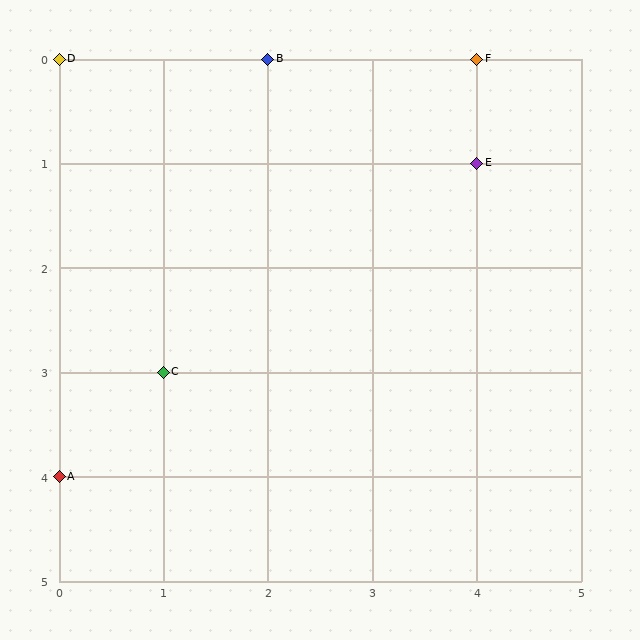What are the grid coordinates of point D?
Point D is at grid coordinates (0, 0).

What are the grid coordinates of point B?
Point B is at grid coordinates (2, 0).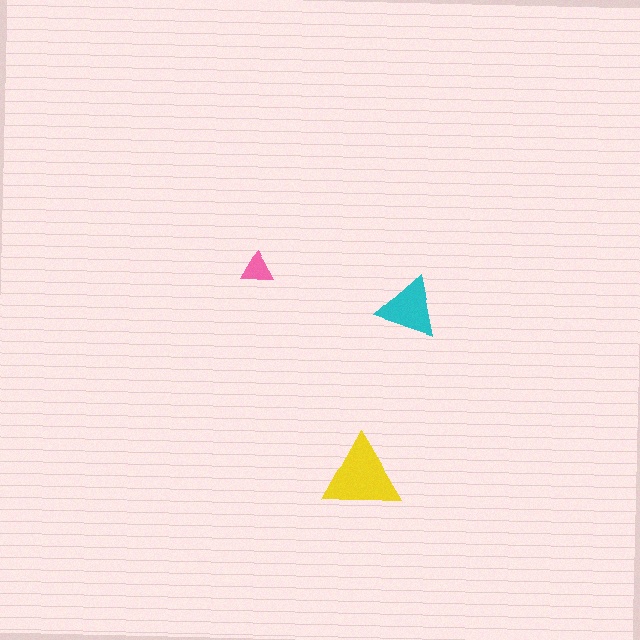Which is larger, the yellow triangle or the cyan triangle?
The yellow one.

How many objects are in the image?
There are 3 objects in the image.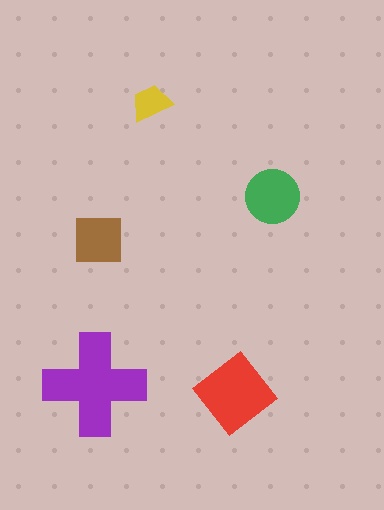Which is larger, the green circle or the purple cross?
The purple cross.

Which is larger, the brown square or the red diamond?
The red diamond.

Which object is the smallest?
The yellow trapezoid.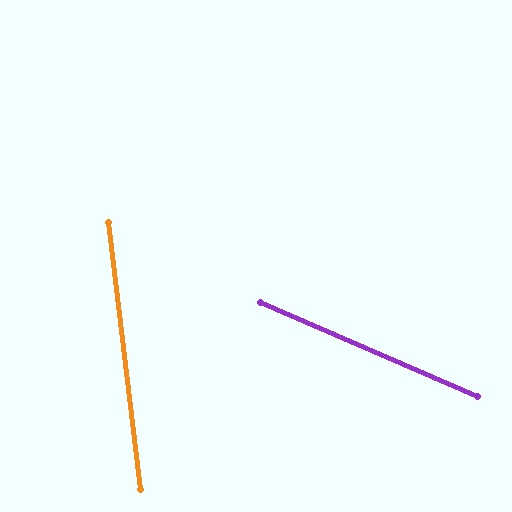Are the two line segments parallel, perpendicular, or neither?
Neither parallel nor perpendicular — they differ by about 60°.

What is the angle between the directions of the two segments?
Approximately 60 degrees.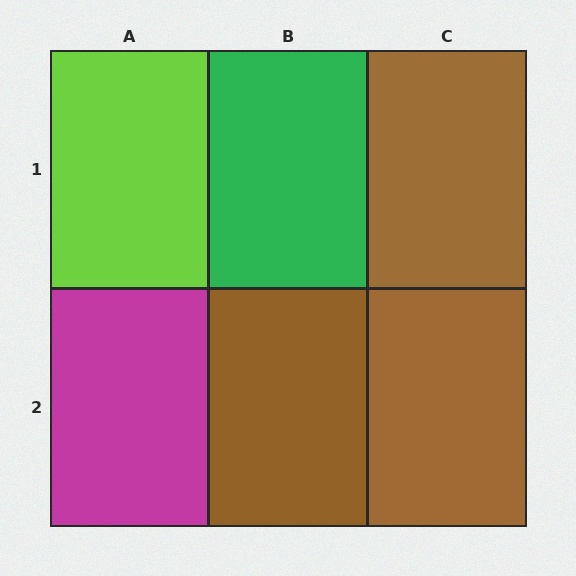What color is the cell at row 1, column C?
Brown.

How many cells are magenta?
1 cell is magenta.